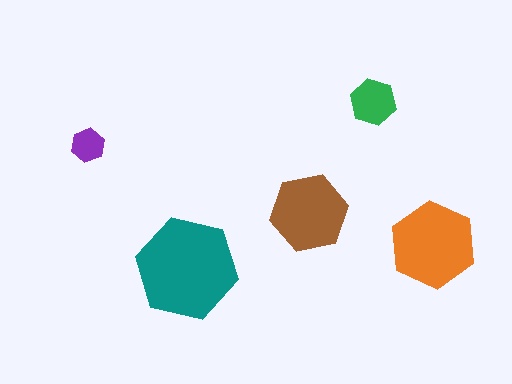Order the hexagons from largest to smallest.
the teal one, the orange one, the brown one, the green one, the purple one.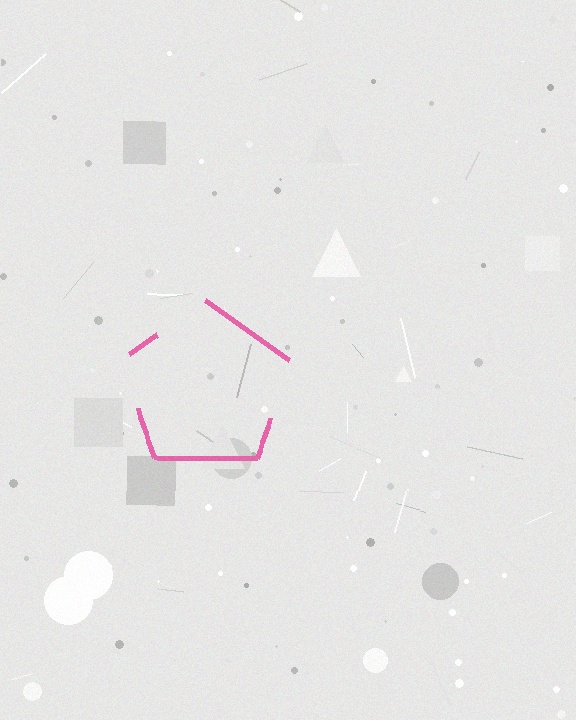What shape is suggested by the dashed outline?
The dashed outline suggests a pentagon.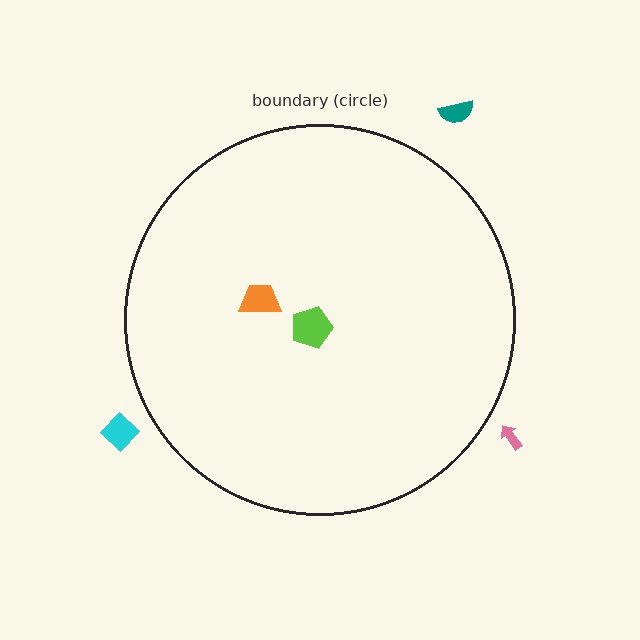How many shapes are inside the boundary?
2 inside, 3 outside.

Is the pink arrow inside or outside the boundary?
Outside.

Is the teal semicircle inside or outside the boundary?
Outside.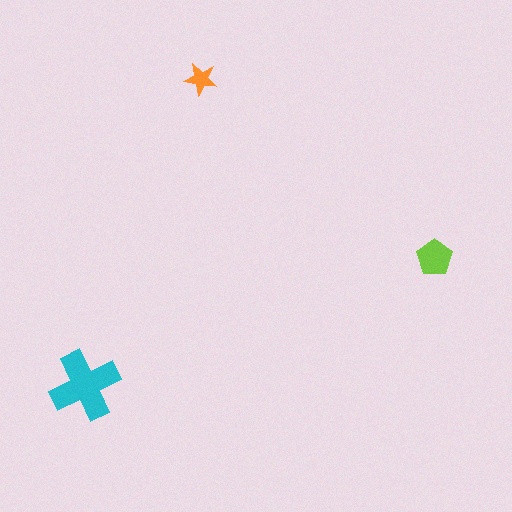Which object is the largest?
The cyan cross.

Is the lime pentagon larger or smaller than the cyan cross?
Smaller.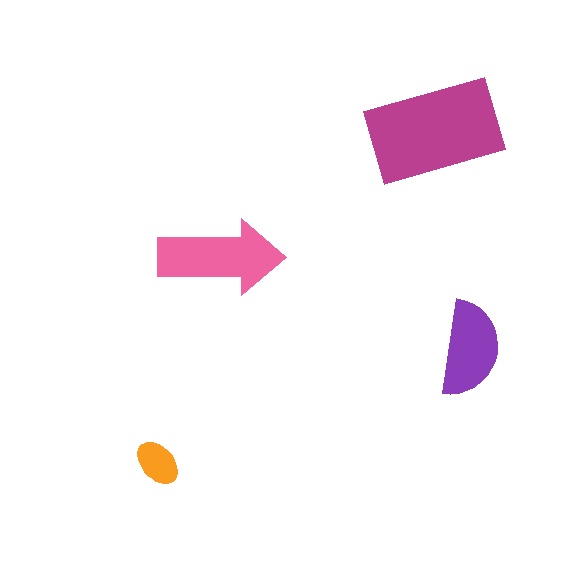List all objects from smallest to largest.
The orange ellipse, the purple semicircle, the pink arrow, the magenta rectangle.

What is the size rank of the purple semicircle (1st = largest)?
3rd.